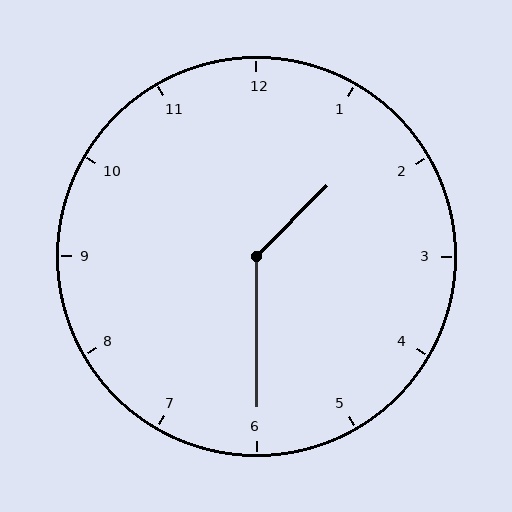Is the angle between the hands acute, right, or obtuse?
It is obtuse.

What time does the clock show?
1:30.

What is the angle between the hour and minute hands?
Approximately 135 degrees.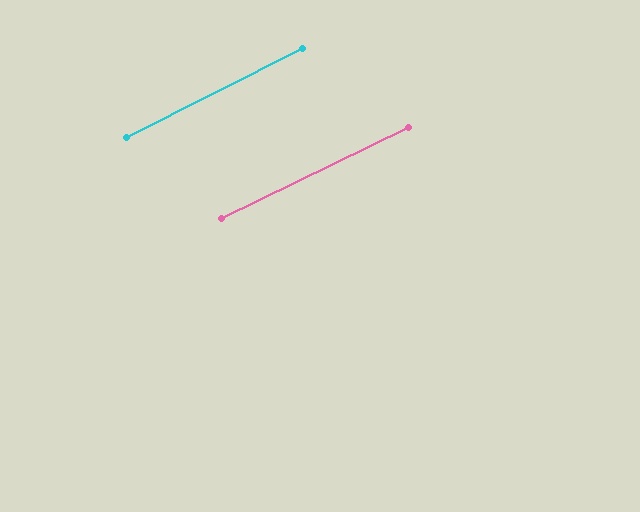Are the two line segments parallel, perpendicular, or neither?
Parallel — their directions differ by only 0.9°.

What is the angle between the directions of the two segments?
Approximately 1 degree.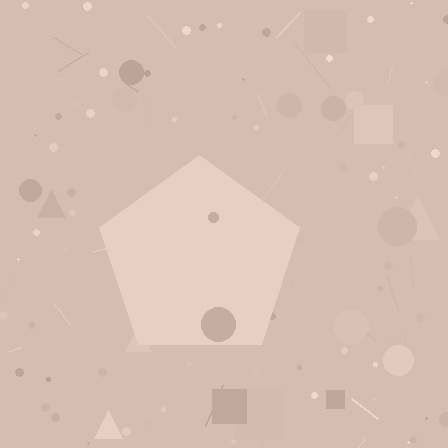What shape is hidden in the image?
A pentagon is hidden in the image.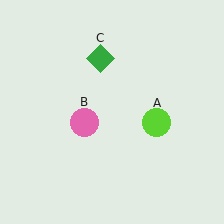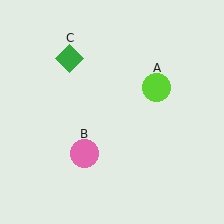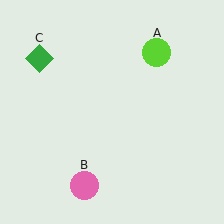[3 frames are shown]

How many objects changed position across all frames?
3 objects changed position: lime circle (object A), pink circle (object B), green diamond (object C).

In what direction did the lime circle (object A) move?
The lime circle (object A) moved up.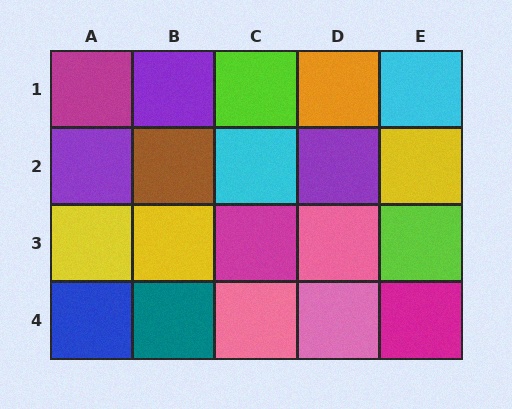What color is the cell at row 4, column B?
Teal.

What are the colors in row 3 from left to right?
Yellow, yellow, magenta, pink, lime.